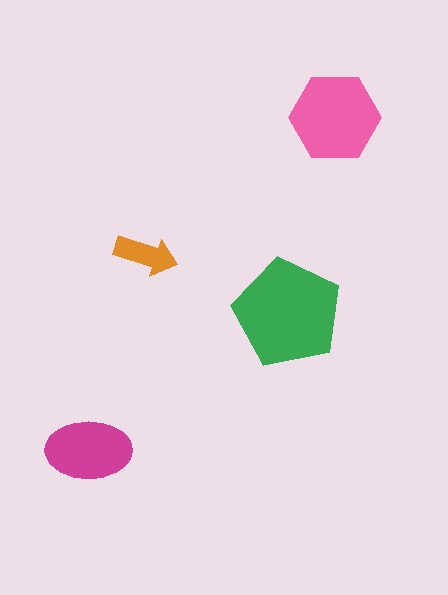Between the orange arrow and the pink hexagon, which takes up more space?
The pink hexagon.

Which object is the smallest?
The orange arrow.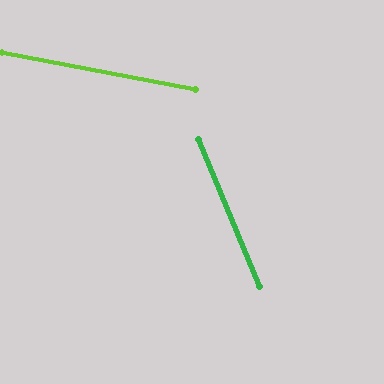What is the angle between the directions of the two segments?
Approximately 57 degrees.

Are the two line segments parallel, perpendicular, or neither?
Neither parallel nor perpendicular — they differ by about 57°.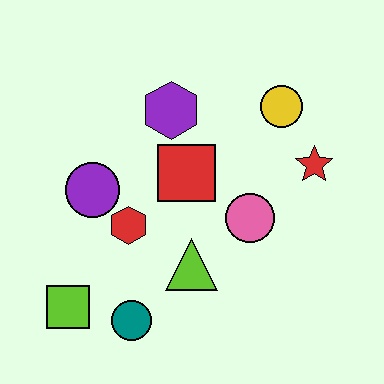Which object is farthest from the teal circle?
The yellow circle is farthest from the teal circle.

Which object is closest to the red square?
The purple hexagon is closest to the red square.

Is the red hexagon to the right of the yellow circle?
No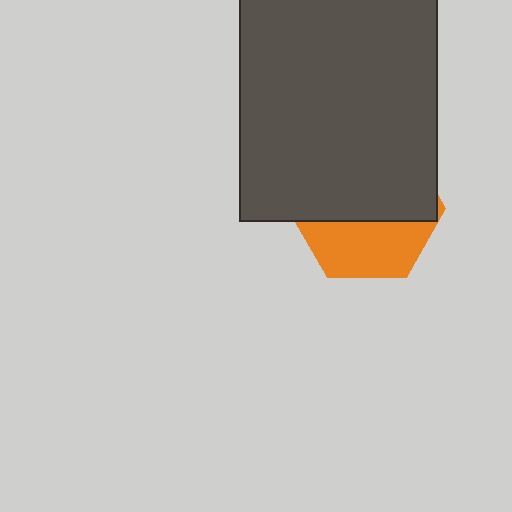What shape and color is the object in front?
The object in front is a dark gray rectangle.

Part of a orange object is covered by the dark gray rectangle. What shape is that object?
It is a hexagon.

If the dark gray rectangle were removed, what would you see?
You would see the complete orange hexagon.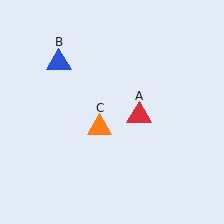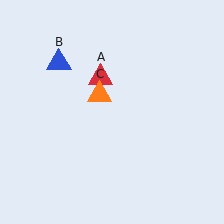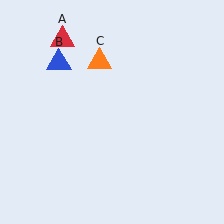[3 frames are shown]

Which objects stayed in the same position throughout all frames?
Blue triangle (object B) remained stationary.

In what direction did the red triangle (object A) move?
The red triangle (object A) moved up and to the left.